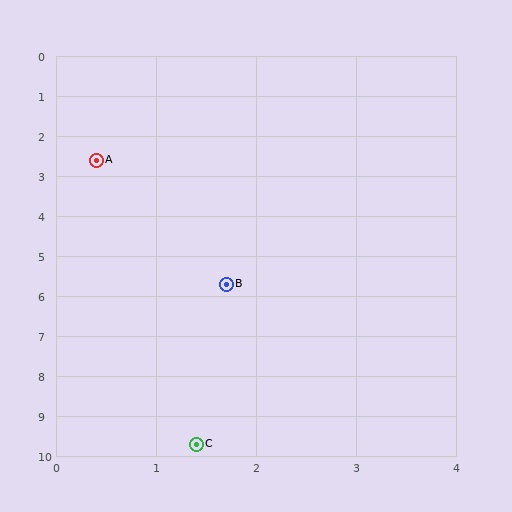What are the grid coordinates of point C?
Point C is at approximately (1.4, 9.7).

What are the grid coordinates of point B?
Point B is at approximately (1.7, 5.7).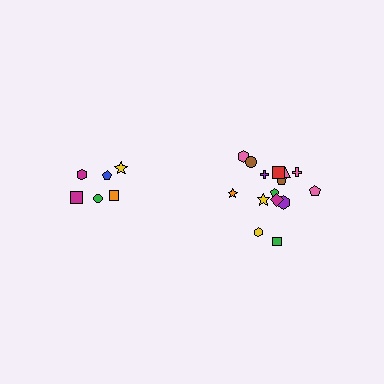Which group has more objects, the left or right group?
The right group.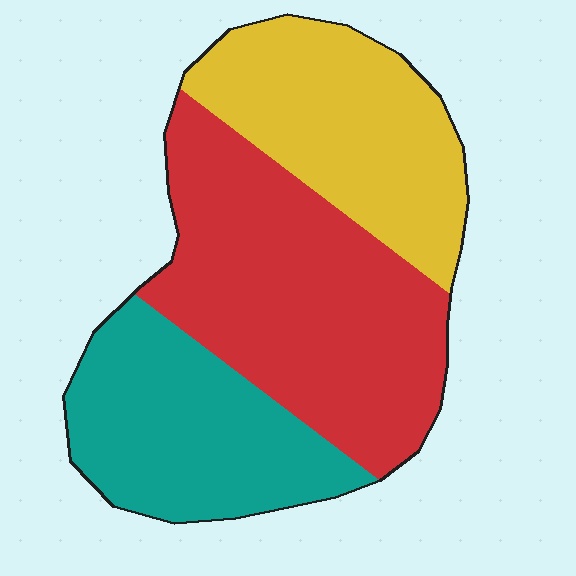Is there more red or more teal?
Red.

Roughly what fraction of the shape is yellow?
Yellow covers roughly 30% of the shape.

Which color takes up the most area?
Red, at roughly 45%.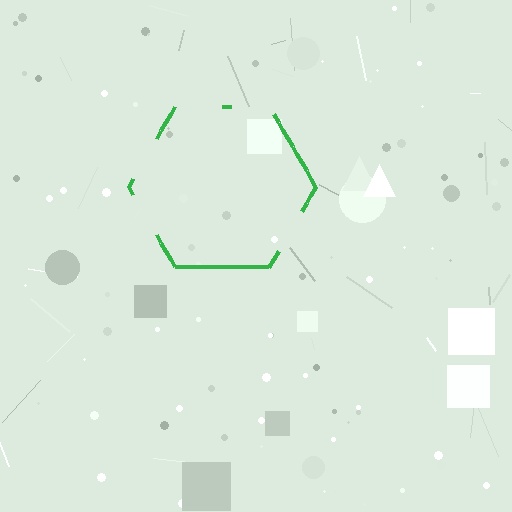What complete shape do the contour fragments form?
The contour fragments form a hexagon.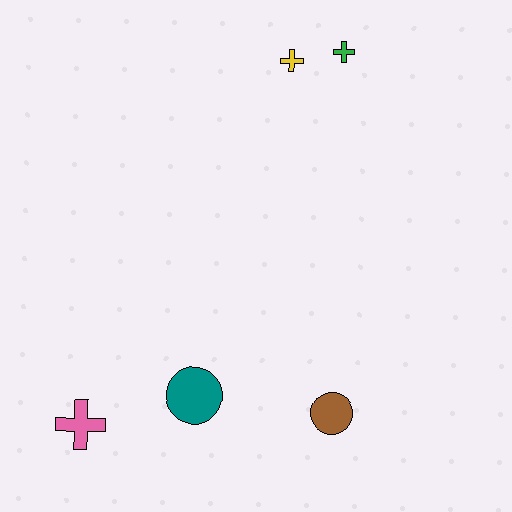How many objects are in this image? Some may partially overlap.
There are 5 objects.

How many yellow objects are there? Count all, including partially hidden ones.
There is 1 yellow object.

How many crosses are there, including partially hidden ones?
There are 3 crosses.